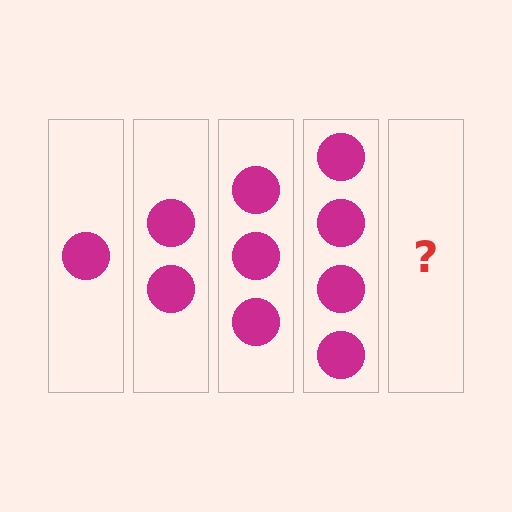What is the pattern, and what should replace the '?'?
The pattern is that each step adds one more circle. The '?' should be 5 circles.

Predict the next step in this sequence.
The next step is 5 circles.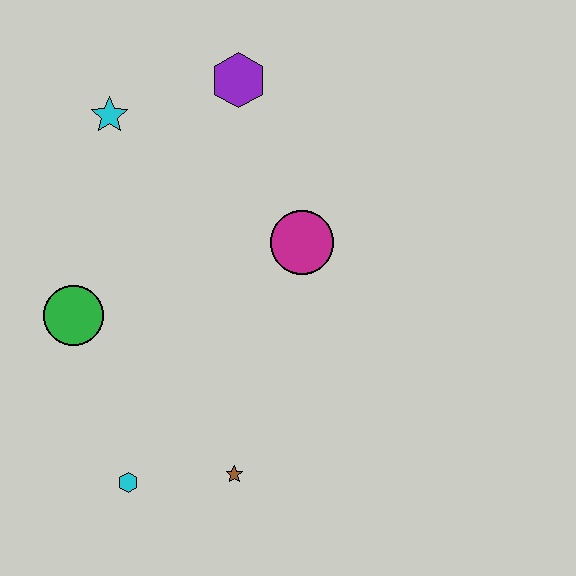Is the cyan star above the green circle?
Yes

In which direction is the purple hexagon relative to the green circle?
The purple hexagon is above the green circle.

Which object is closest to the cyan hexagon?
The brown star is closest to the cyan hexagon.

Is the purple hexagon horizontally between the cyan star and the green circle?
No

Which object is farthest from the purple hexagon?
The cyan hexagon is farthest from the purple hexagon.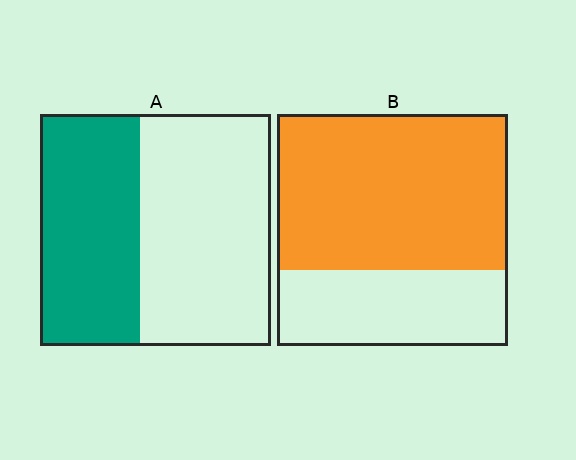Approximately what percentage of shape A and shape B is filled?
A is approximately 45% and B is approximately 65%.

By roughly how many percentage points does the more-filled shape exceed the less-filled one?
By roughly 25 percentage points (B over A).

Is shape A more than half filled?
No.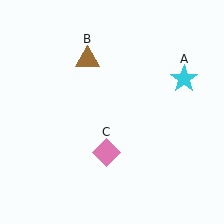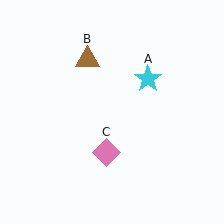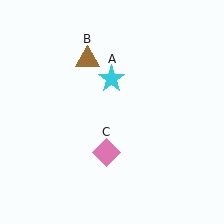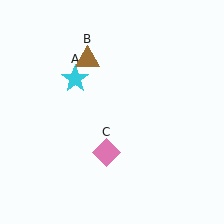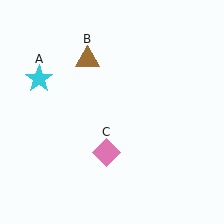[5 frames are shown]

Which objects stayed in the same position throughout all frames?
Brown triangle (object B) and pink diamond (object C) remained stationary.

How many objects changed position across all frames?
1 object changed position: cyan star (object A).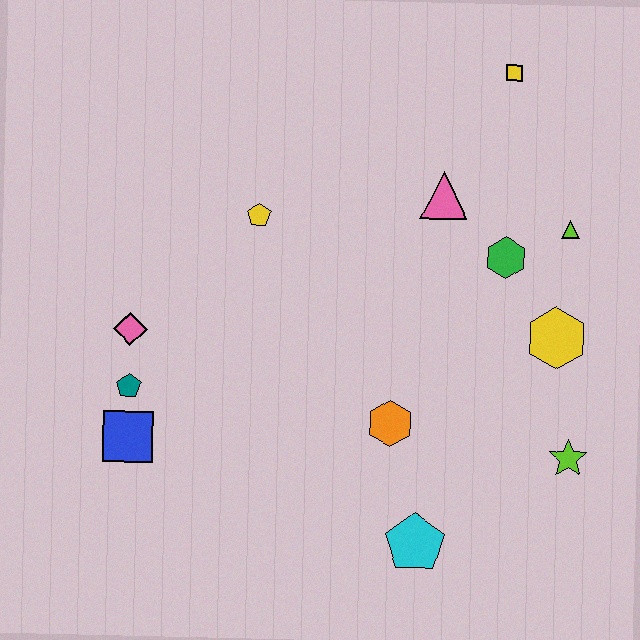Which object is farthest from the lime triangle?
The blue square is farthest from the lime triangle.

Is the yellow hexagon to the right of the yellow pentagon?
Yes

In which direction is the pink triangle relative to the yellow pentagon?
The pink triangle is to the right of the yellow pentagon.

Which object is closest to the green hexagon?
The lime triangle is closest to the green hexagon.